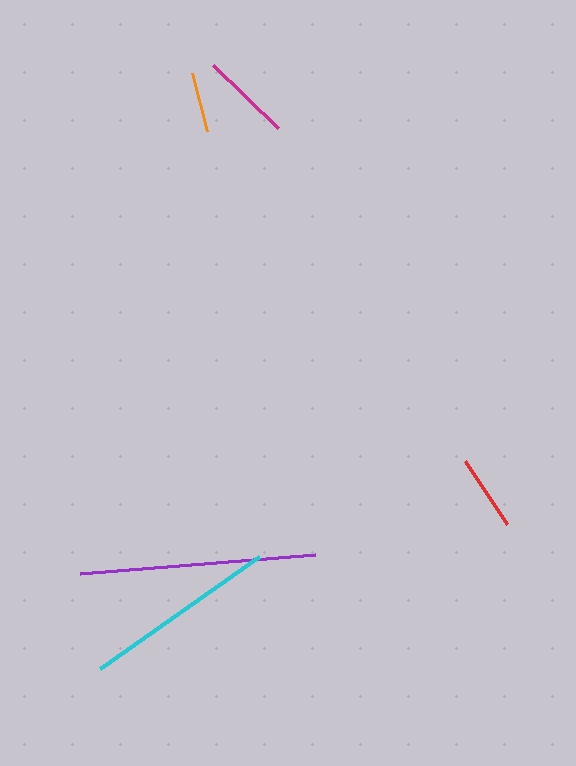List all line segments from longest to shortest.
From longest to shortest: purple, cyan, magenta, red, orange.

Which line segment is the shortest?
The orange line is the shortest at approximately 60 pixels.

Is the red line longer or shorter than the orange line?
The red line is longer than the orange line.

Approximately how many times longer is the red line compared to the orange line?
The red line is approximately 1.2 times the length of the orange line.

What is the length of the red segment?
The red segment is approximately 75 pixels long.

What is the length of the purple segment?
The purple segment is approximately 236 pixels long.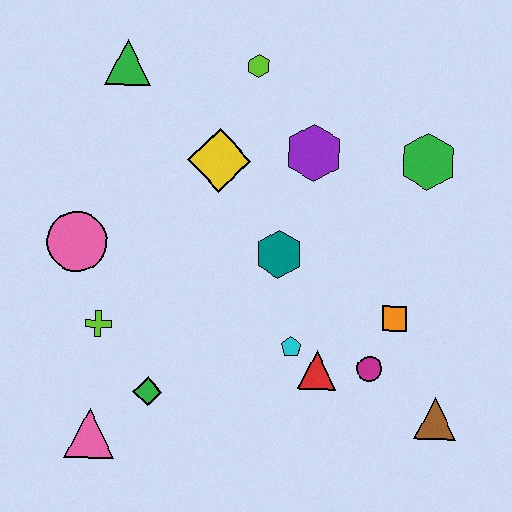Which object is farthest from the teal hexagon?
The pink triangle is farthest from the teal hexagon.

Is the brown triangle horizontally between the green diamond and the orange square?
No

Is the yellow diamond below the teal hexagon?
No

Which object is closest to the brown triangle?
The magenta circle is closest to the brown triangle.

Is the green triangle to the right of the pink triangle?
Yes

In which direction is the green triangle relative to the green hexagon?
The green triangle is to the left of the green hexagon.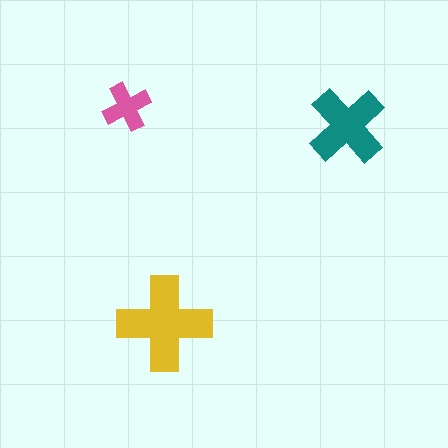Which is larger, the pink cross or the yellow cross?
The yellow one.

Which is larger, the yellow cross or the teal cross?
The yellow one.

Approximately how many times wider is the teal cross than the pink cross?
About 1.5 times wider.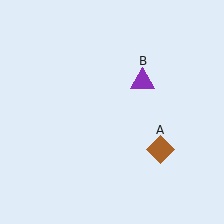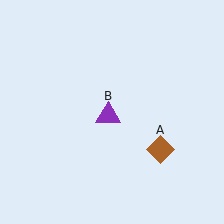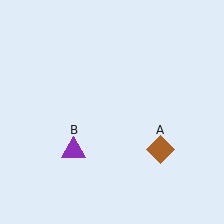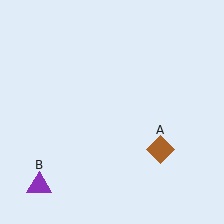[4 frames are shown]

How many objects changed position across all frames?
1 object changed position: purple triangle (object B).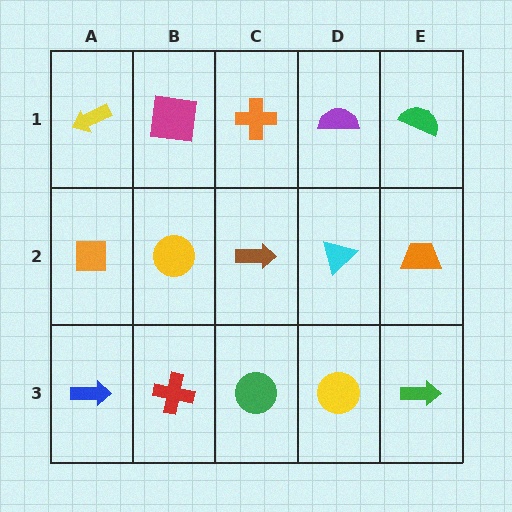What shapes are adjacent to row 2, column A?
A yellow arrow (row 1, column A), a blue arrow (row 3, column A), a yellow circle (row 2, column B).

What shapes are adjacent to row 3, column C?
A brown arrow (row 2, column C), a red cross (row 3, column B), a yellow circle (row 3, column D).